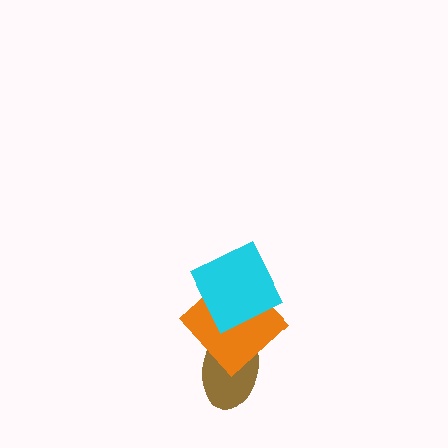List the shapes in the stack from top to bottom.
From top to bottom: the cyan square, the orange diamond, the brown ellipse.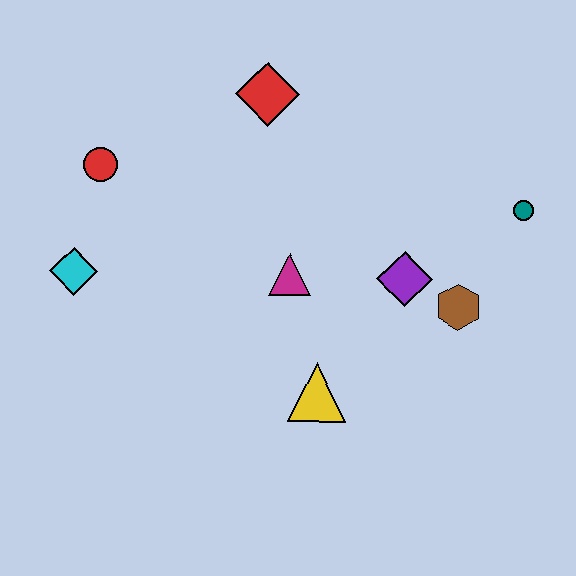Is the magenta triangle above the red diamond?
No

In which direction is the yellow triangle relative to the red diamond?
The yellow triangle is below the red diamond.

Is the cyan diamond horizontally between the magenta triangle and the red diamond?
No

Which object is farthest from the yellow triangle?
The red circle is farthest from the yellow triangle.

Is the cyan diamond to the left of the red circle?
Yes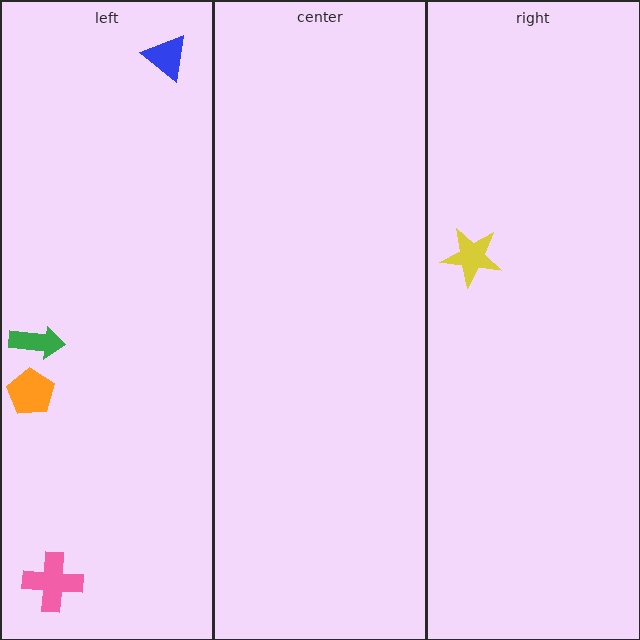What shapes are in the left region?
The orange pentagon, the green arrow, the blue triangle, the pink cross.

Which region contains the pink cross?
The left region.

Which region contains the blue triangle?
The left region.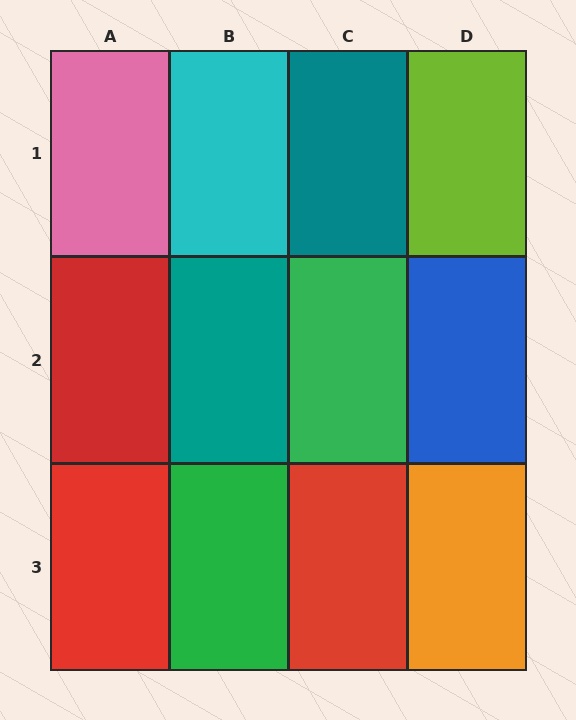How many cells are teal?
2 cells are teal.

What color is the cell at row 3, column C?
Red.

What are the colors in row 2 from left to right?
Red, teal, green, blue.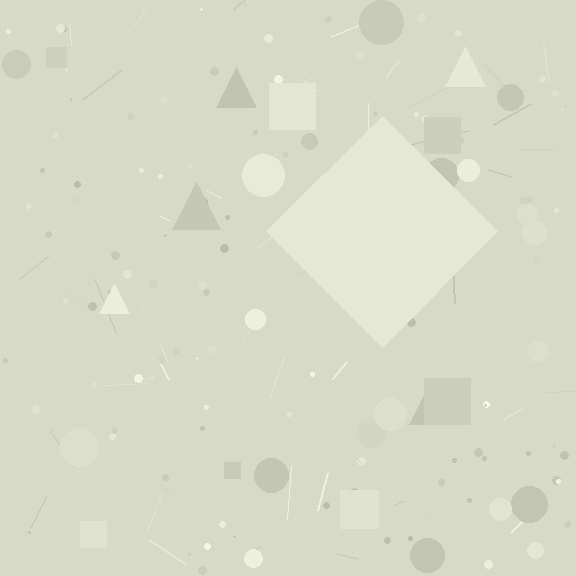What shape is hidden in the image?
A diamond is hidden in the image.